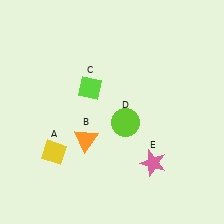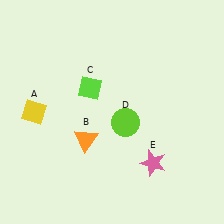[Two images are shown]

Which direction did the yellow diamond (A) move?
The yellow diamond (A) moved up.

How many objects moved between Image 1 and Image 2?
1 object moved between the two images.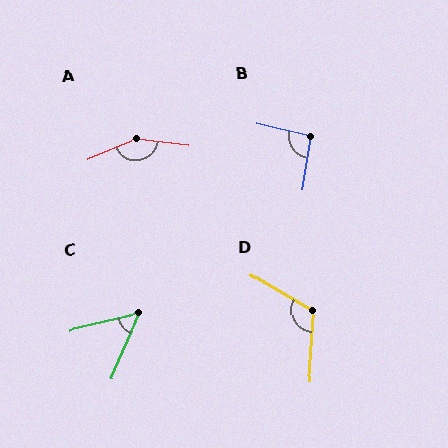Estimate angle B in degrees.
Approximately 94 degrees.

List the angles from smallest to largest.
C (53°), B (94°), D (117°), A (150°).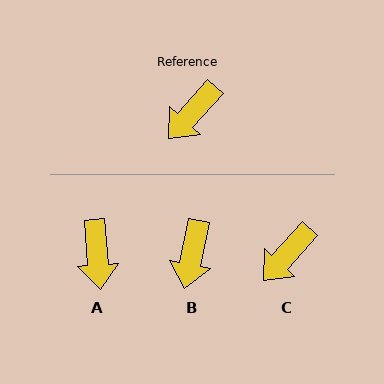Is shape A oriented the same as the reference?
No, it is off by about 47 degrees.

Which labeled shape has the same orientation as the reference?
C.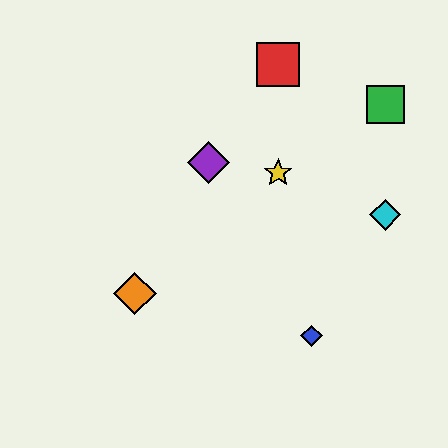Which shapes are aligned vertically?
The red square, the yellow star are aligned vertically.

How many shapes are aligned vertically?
2 shapes (the red square, the yellow star) are aligned vertically.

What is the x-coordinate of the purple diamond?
The purple diamond is at x≈209.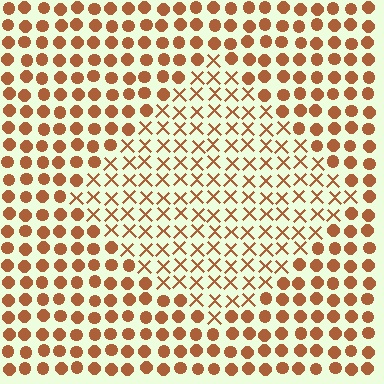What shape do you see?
I see a diamond.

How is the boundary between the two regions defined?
The boundary is defined by a change in element shape: X marks inside vs. circles outside. All elements share the same color and spacing.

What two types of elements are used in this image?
The image uses X marks inside the diamond region and circles outside it.